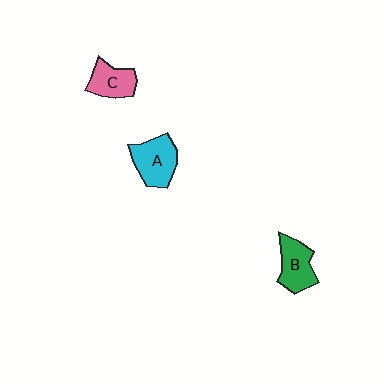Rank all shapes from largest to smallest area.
From largest to smallest: A (cyan), B (green), C (pink).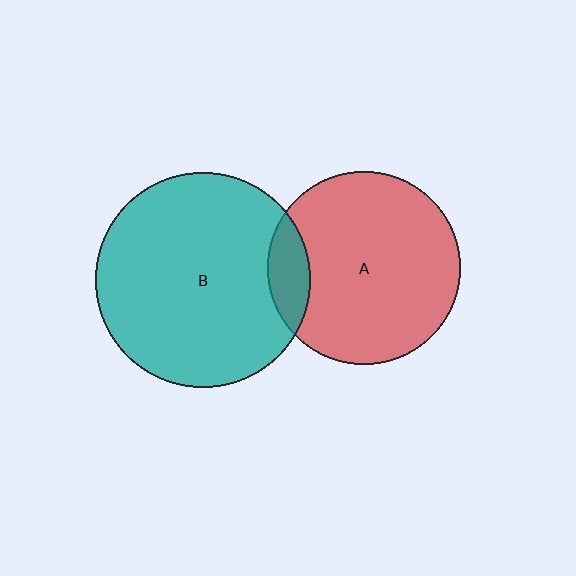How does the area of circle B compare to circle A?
Approximately 1.2 times.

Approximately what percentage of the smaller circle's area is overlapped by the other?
Approximately 15%.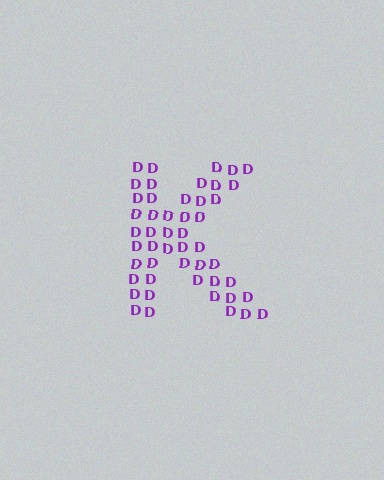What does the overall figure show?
The overall figure shows the letter K.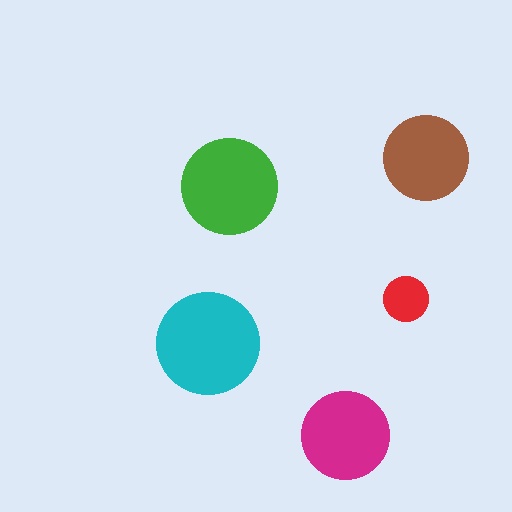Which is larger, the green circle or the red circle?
The green one.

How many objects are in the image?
There are 5 objects in the image.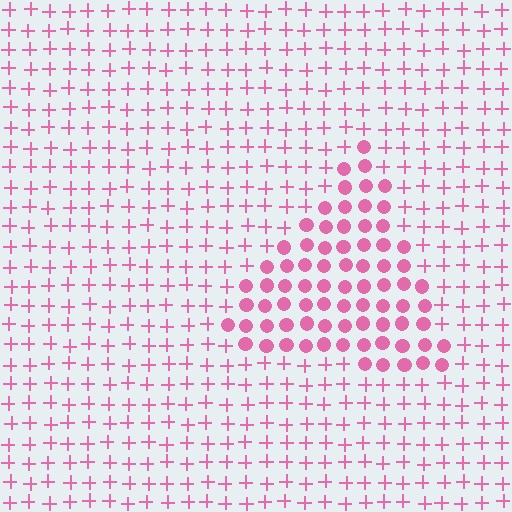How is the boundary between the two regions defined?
The boundary is defined by a change in element shape: circles inside vs. plus signs outside. All elements share the same color and spacing.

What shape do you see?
I see a triangle.